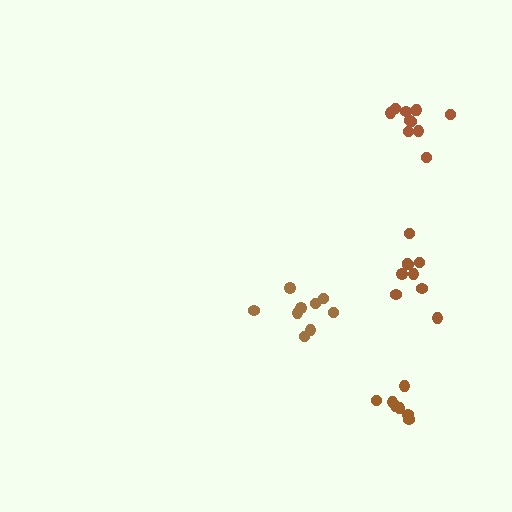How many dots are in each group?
Group 1: 9 dots, Group 2: 9 dots, Group 3: 7 dots, Group 4: 11 dots (36 total).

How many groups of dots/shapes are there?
There are 4 groups.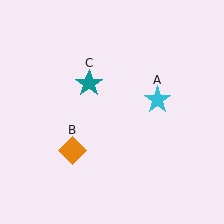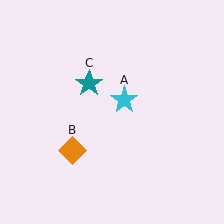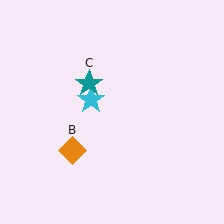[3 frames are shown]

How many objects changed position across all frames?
1 object changed position: cyan star (object A).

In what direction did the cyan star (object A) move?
The cyan star (object A) moved left.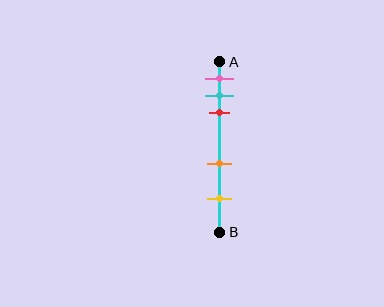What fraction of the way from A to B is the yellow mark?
The yellow mark is approximately 80% (0.8) of the way from A to B.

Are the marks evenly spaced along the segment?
No, the marks are not evenly spaced.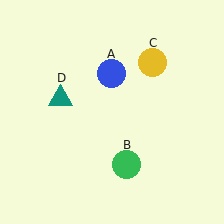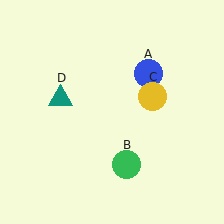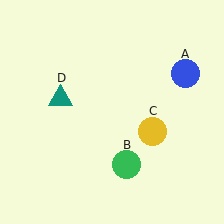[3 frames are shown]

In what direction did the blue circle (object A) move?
The blue circle (object A) moved right.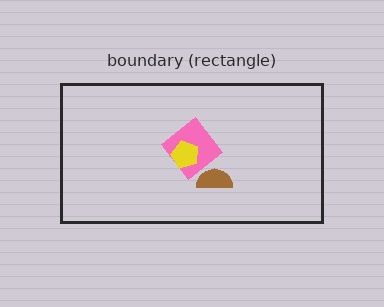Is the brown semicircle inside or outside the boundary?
Inside.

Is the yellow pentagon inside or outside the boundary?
Inside.